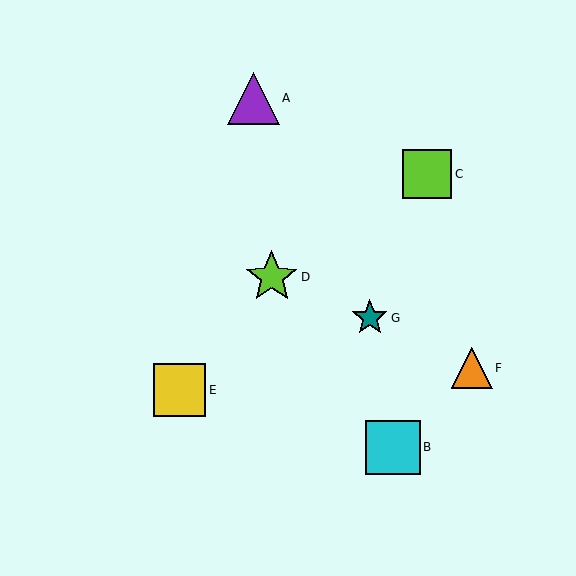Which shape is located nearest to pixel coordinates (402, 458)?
The cyan square (labeled B) at (393, 447) is nearest to that location.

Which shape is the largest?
The cyan square (labeled B) is the largest.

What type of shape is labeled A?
Shape A is a purple triangle.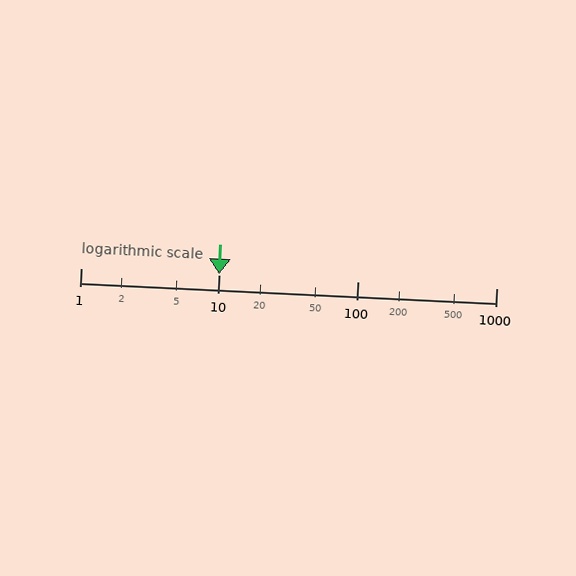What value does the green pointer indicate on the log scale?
The pointer indicates approximately 10.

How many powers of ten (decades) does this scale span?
The scale spans 3 decades, from 1 to 1000.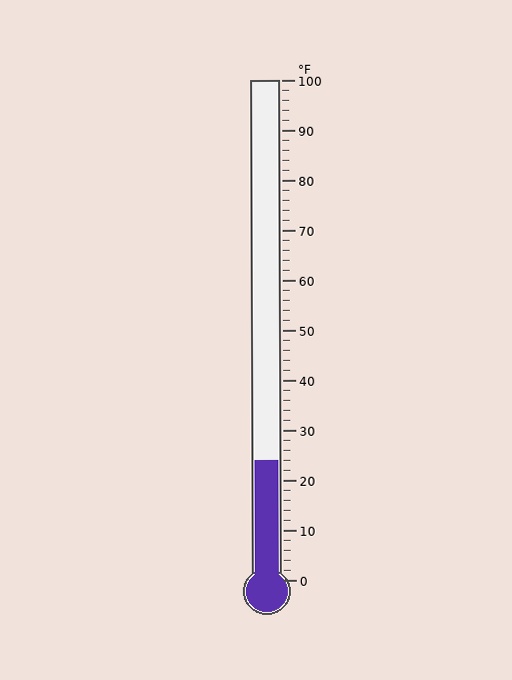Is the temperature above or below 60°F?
The temperature is below 60°F.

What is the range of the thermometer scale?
The thermometer scale ranges from 0°F to 100°F.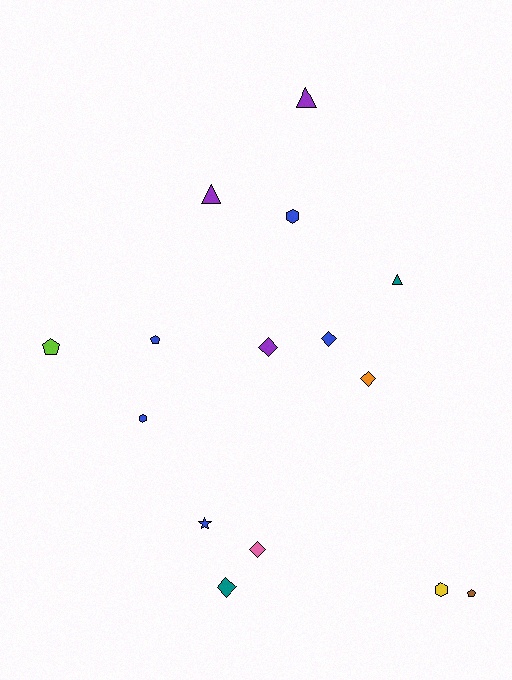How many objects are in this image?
There are 15 objects.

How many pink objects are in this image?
There is 1 pink object.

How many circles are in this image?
There are no circles.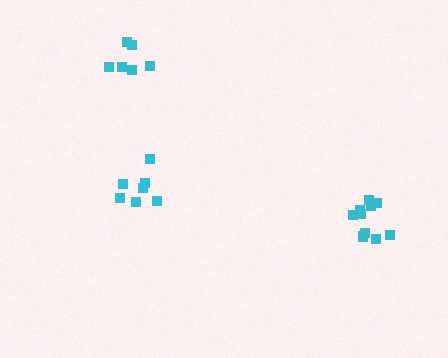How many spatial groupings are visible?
There are 3 spatial groupings.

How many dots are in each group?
Group 1: 11 dots, Group 2: 7 dots, Group 3: 6 dots (24 total).